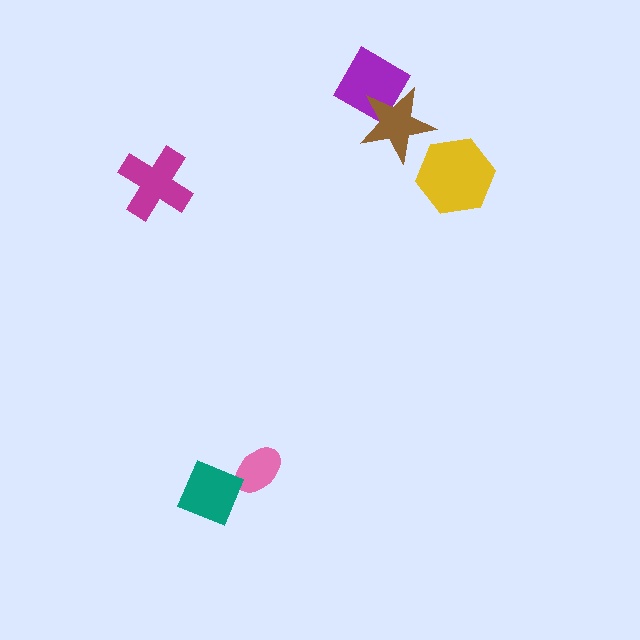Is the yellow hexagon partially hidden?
No, no other shape covers it.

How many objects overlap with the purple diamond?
1 object overlaps with the purple diamond.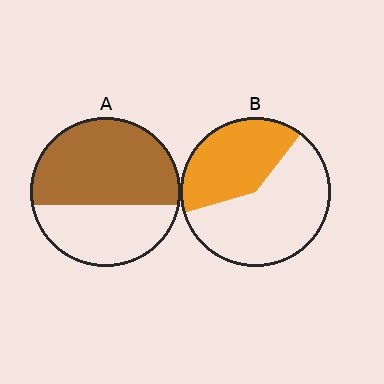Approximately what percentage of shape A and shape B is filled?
A is approximately 60% and B is approximately 40%.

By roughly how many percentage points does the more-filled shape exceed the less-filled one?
By roughly 20 percentage points (A over B).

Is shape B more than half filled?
No.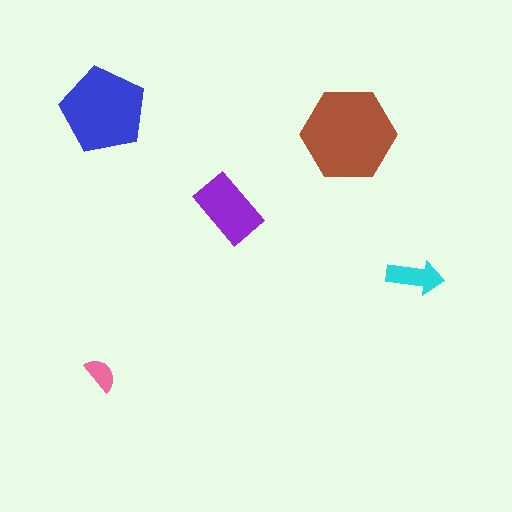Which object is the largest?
The brown hexagon.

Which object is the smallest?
The pink semicircle.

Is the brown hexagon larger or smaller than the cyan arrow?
Larger.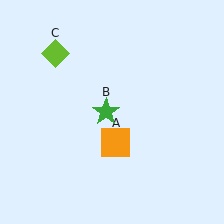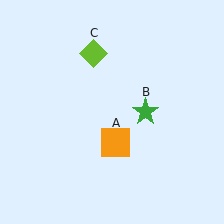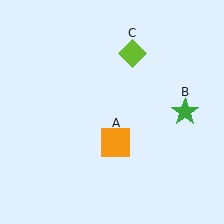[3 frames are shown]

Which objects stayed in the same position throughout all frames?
Orange square (object A) remained stationary.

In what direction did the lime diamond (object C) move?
The lime diamond (object C) moved right.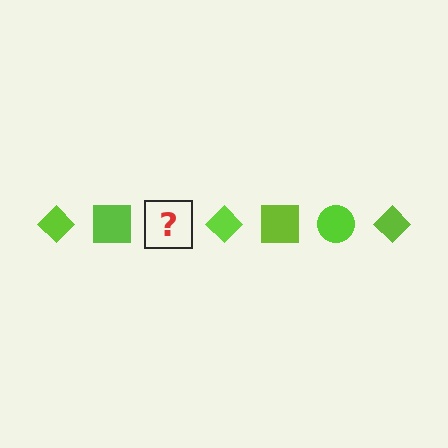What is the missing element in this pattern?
The missing element is a lime circle.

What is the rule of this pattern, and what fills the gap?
The rule is that the pattern cycles through diamond, square, circle shapes in lime. The gap should be filled with a lime circle.